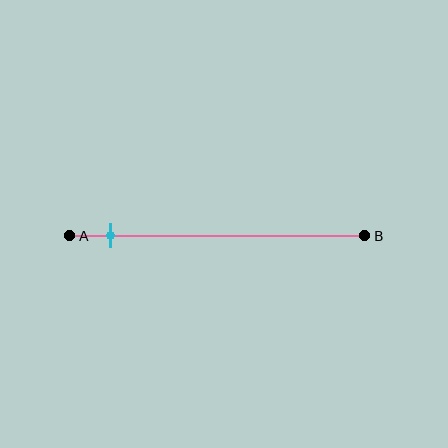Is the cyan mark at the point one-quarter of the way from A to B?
No, the mark is at about 15% from A, not at the 25% one-quarter point.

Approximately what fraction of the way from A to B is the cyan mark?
The cyan mark is approximately 15% of the way from A to B.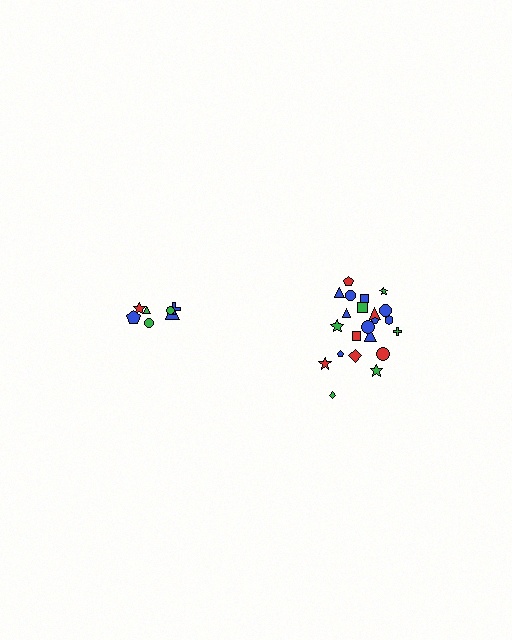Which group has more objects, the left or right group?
The right group.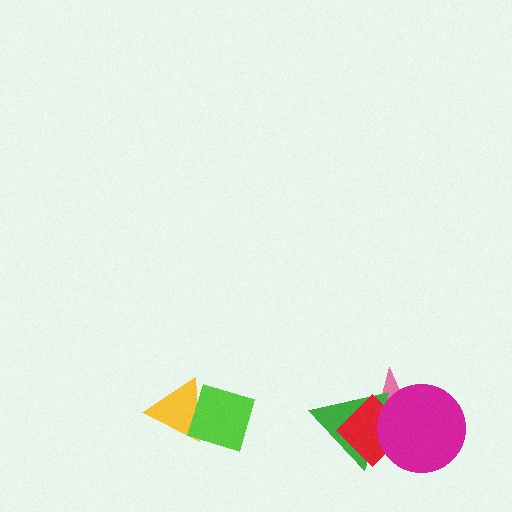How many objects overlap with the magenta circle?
3 objects overlap with the magenta circle.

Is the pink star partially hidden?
Yes, it is partially covered by another shape.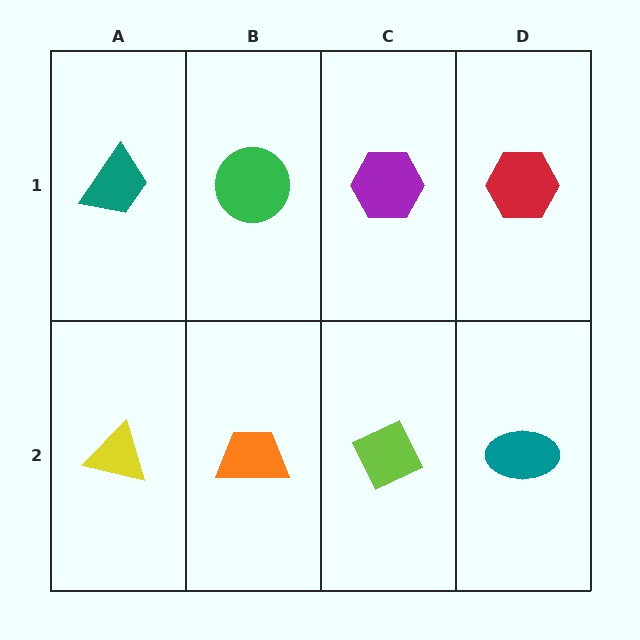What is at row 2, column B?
An orange trapezoid.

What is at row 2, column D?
A teal ellipse.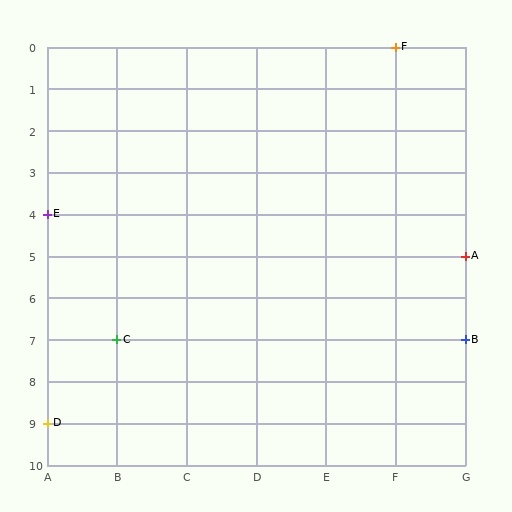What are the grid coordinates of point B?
Point B is at grid coordinates (G, 7).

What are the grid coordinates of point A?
Point A is at grid coordinates (G, 5).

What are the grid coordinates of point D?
Point D is at grid coordinates (A, 9).